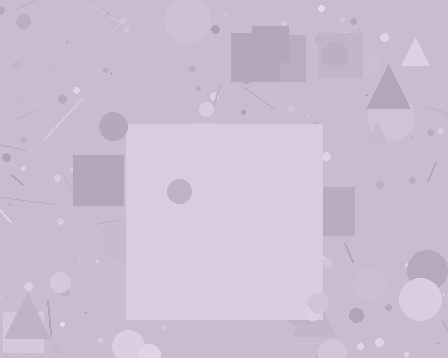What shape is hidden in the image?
A square is hidden in the image.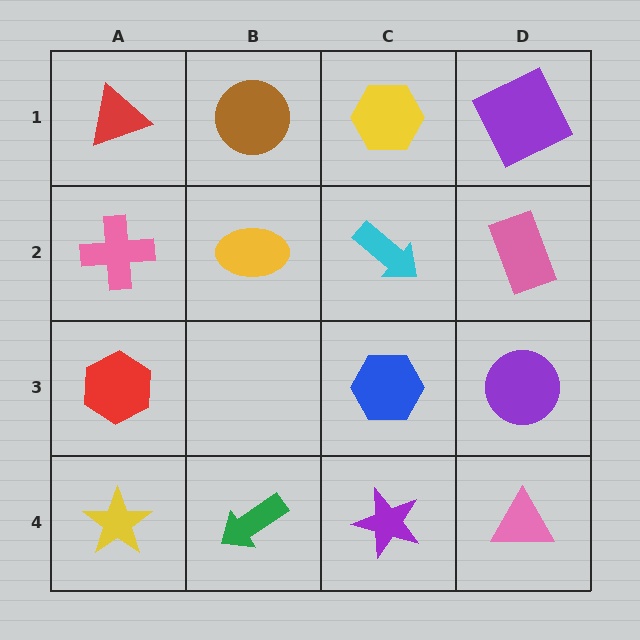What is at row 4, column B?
A green arrow.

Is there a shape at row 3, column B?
No, that cell is empty.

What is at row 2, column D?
A pink rectangle.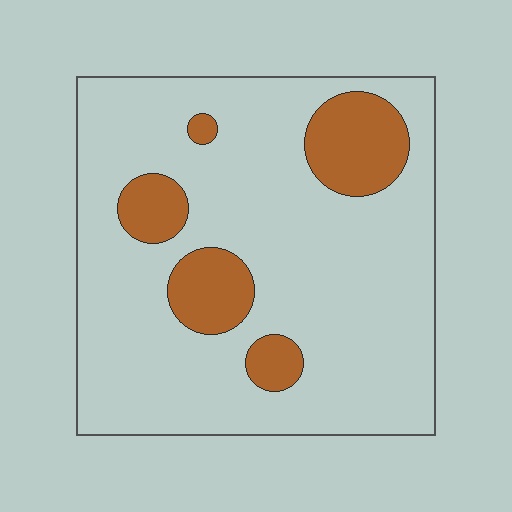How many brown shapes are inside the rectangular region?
5.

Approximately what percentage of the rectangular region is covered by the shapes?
Approximately 15%.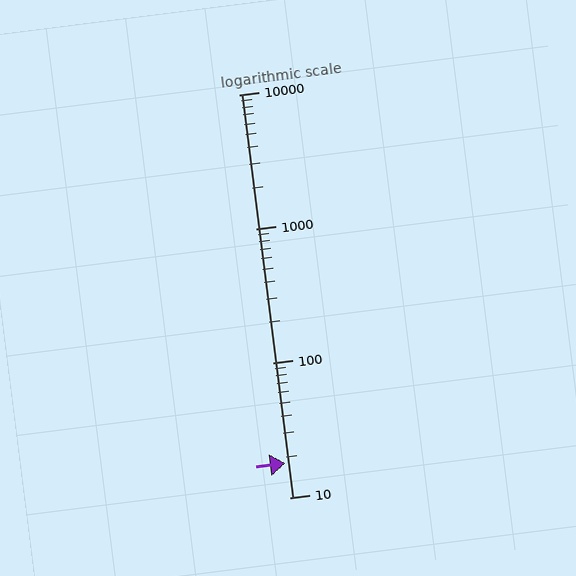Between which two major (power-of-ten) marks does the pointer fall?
The pointer is between 10 and 100.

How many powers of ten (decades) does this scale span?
The scale spans 3 decades, from 10 to 10000.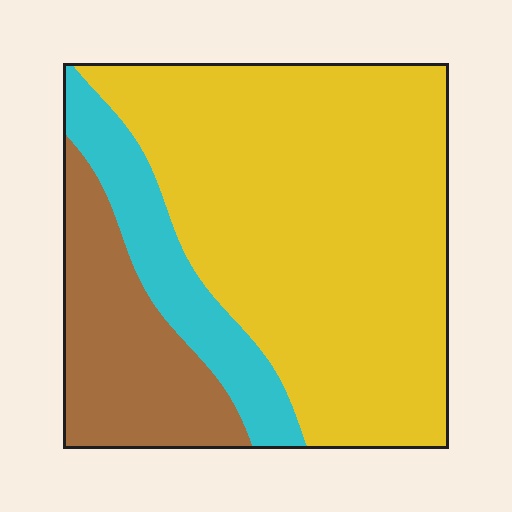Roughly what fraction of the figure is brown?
Brown covers about 20% of the figure.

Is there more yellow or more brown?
Yellow.